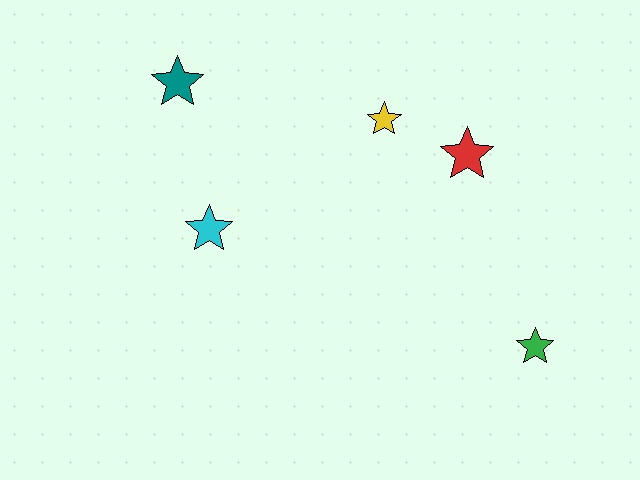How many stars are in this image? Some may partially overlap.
There are 5 stars.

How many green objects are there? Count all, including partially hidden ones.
There is 1 green object.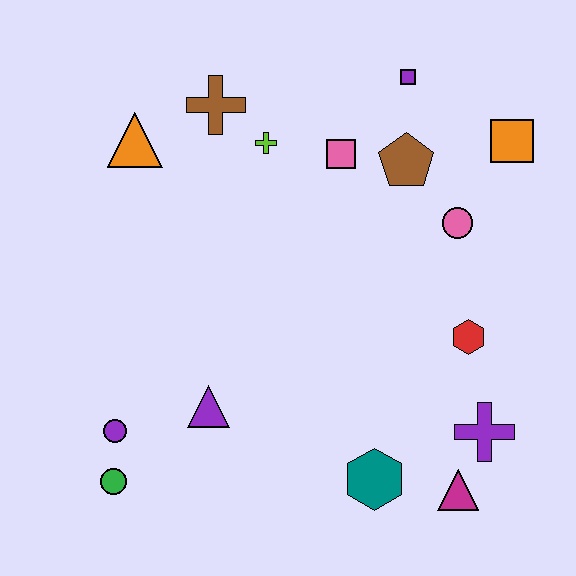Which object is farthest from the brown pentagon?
The green circle is farthest from the brown pentagon.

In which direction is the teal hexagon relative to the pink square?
The teal hexagon is below the pink square.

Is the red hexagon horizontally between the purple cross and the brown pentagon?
Yes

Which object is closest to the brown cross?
The lime cross is closest to the brown cross.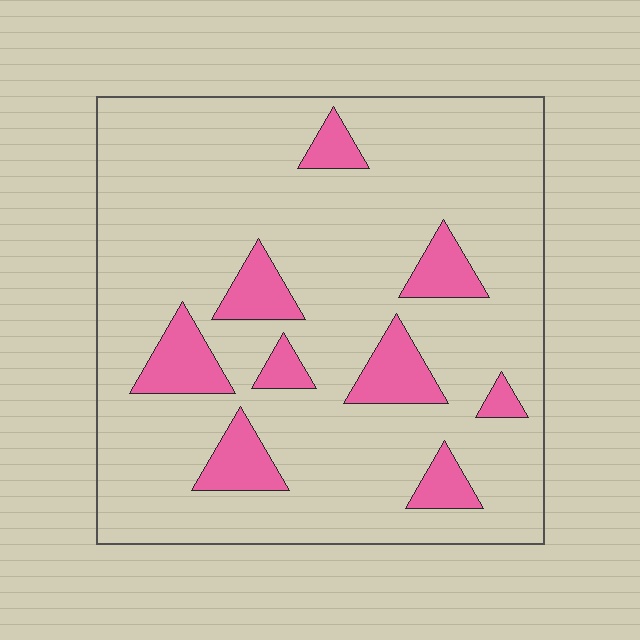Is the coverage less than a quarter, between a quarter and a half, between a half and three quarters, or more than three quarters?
Less than a quarter.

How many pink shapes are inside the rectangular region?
9.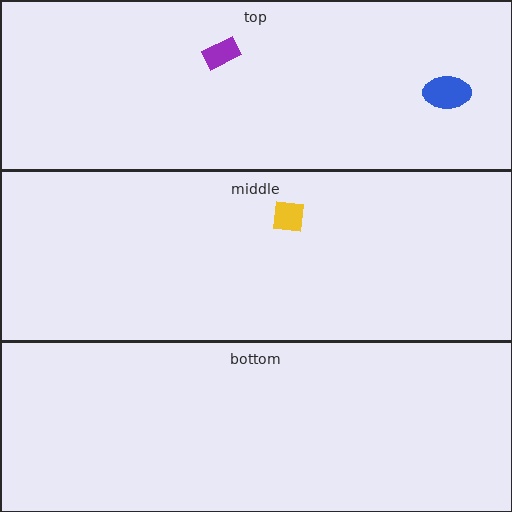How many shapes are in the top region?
2.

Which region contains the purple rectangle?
The top region.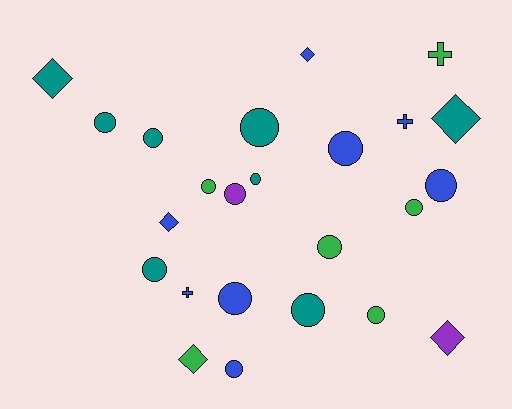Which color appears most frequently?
Teal, with 8 objects.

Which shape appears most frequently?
Circle, with 15 objects.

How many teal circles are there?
There are 6 teal circles.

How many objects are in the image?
There are 24 objects.